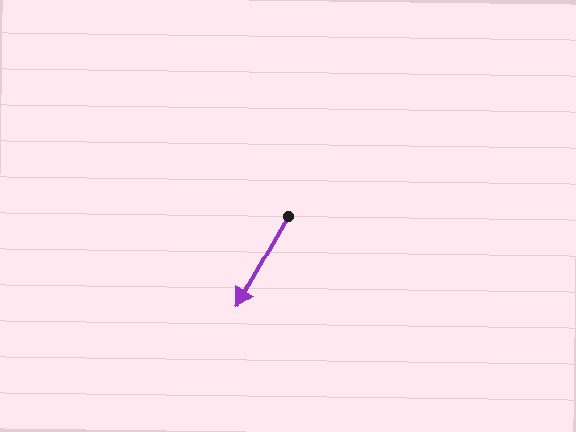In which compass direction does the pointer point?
Southwest.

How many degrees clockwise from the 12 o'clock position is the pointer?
Approximately 209 degrees.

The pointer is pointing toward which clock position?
Roughly 7 o'clock.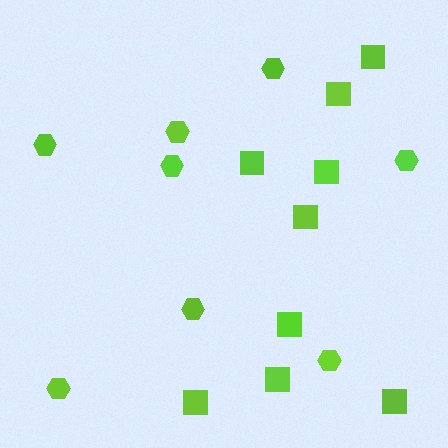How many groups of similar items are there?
There are 2 groups: one group of squares (9) and one group of hexagons (8).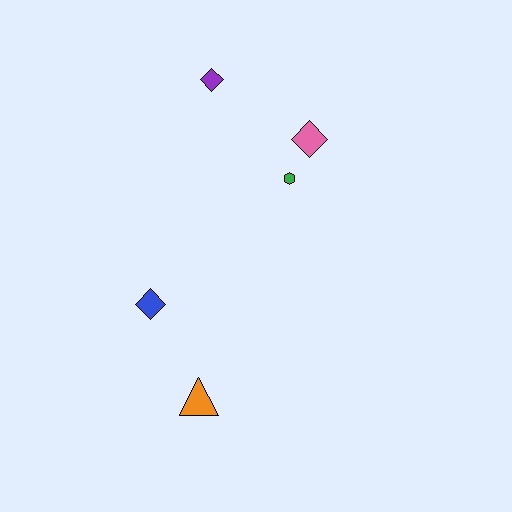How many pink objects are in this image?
There is 1 pink object.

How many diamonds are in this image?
There are 3 diamonds.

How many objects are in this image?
There are 5 objects.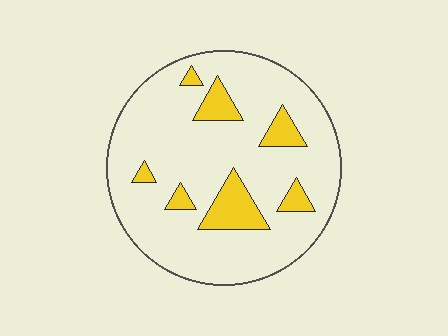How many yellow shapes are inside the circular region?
7.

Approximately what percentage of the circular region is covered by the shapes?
Approximately 15%.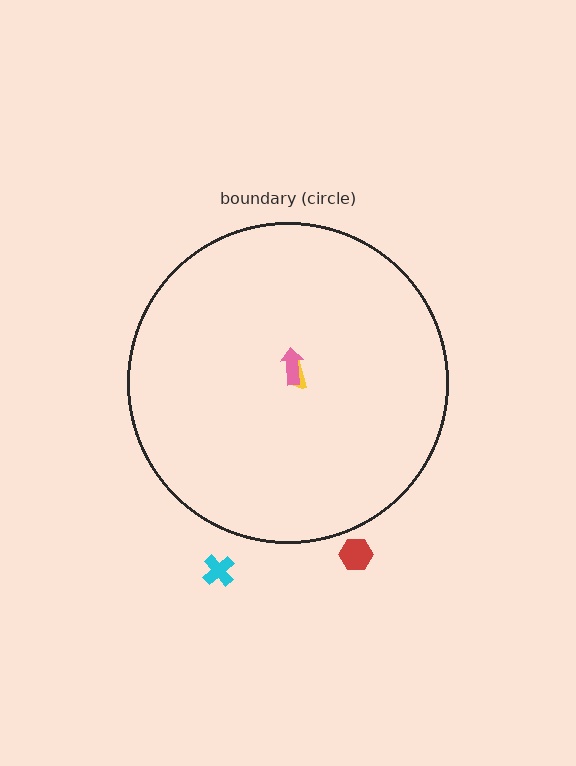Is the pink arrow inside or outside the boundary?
Inside.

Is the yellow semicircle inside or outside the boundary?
Inside.